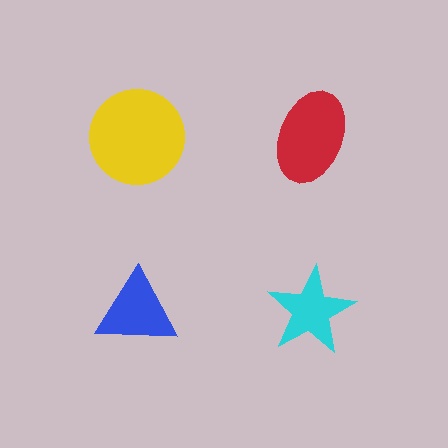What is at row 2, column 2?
A cyan star.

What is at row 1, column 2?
A red ellipse.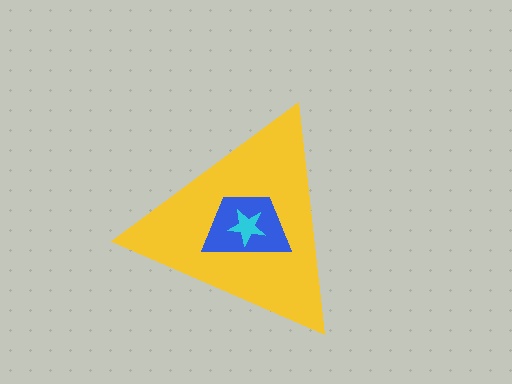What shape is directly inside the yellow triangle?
The blue trapezoid.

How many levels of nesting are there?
3.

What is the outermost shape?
The yellow triangle.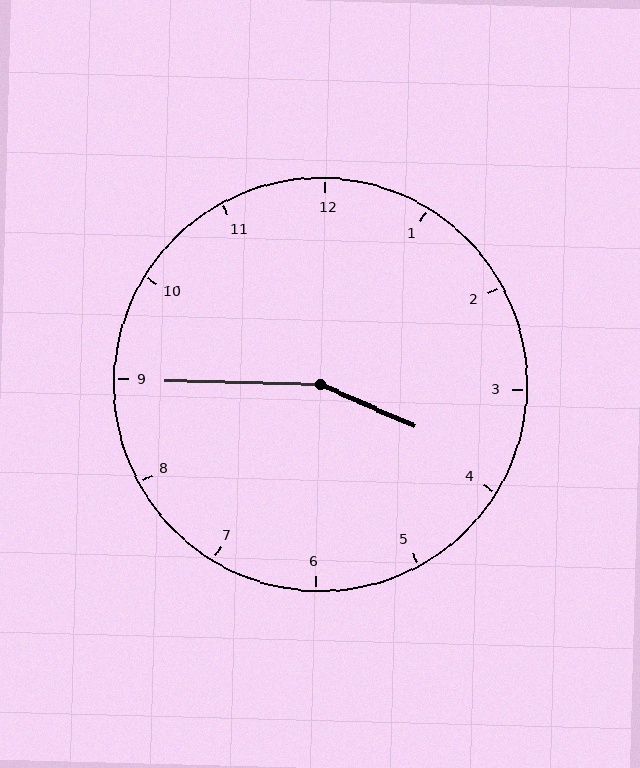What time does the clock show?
3:45.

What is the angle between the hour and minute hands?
Approximately 158 degrees.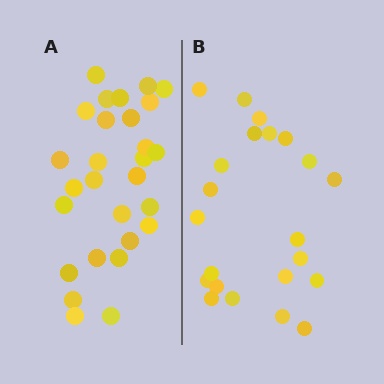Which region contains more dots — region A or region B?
Region A (the left region) has more dots.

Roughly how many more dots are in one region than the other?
Region A has about 6 more dots than region B.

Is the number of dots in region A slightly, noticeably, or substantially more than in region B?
Region A has noticeably more, but not dramatically so. The ratio is roughly 1.3 to 1.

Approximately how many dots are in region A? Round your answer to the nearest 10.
About 30 dots. (The exact count is 28, which rounds to 30.)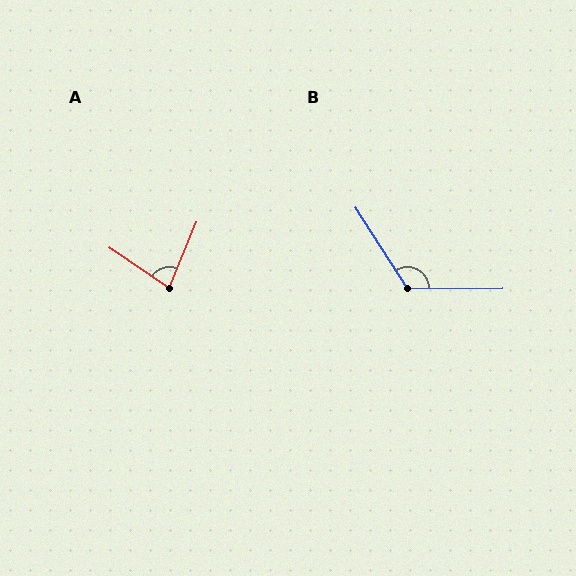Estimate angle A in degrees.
Approximately 79 degrees.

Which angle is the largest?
B, at approximately 122 degrees.